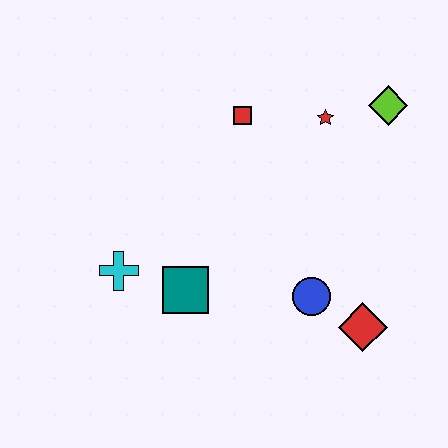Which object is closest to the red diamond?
The blue circle is closest to the red diamond.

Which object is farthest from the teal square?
The lime diamond is farthest from the teal square.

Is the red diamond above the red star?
No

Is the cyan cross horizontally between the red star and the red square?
No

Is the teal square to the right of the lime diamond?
No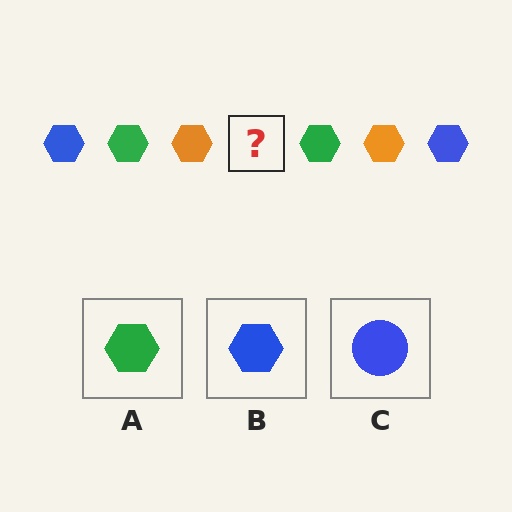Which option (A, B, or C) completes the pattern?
B.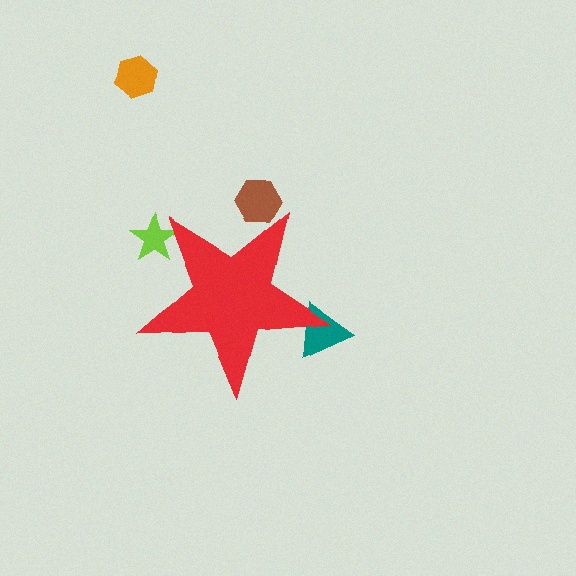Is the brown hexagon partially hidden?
Yes, the brown hexagon is partially hidden behind the red star.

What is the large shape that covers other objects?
A red star.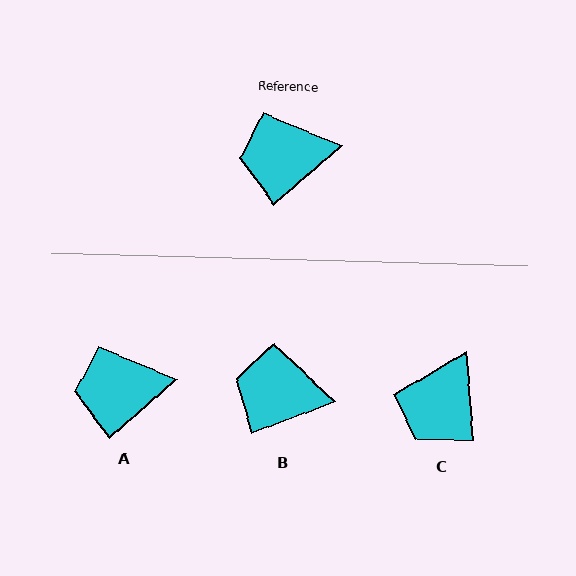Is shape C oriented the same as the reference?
No, it is off by about 53 degrees.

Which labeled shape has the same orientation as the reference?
A.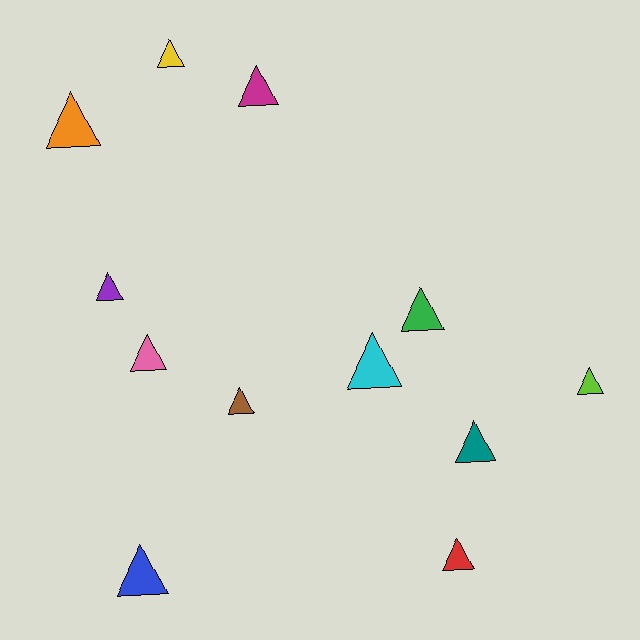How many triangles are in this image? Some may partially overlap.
There are 12 triangles.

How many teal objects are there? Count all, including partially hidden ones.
There is 1 teal object.